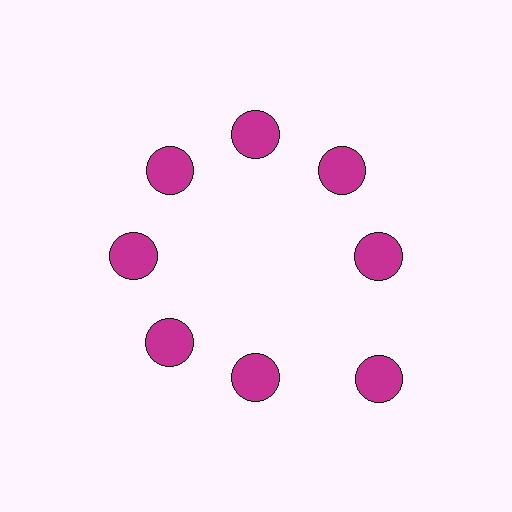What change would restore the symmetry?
The symmetry would be restored by moving it inward, back onto the ring so that all 8 circles sit at equal angles and equal distance from the center.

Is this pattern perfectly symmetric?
No. The 8 magenta circles are arranged in a ring, but one element near the 4 o'clock position is pushed outward from the center, breaking the 8-fold rotational symmetry.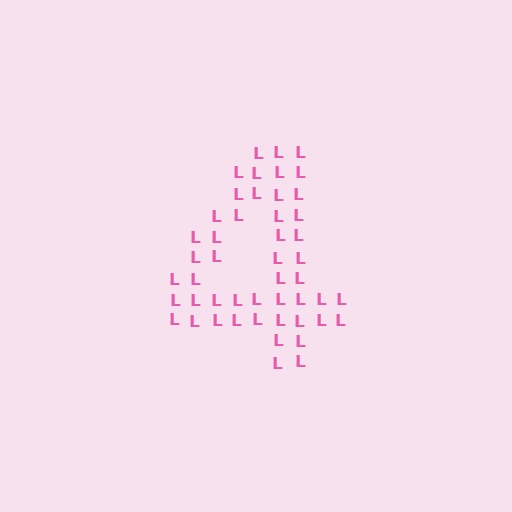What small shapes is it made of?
It is made of small letter L's.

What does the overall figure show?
The overall figure shows the digit 4.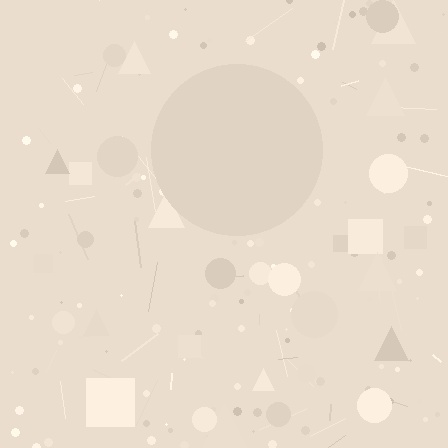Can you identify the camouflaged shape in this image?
The camouflaged shape is a circle.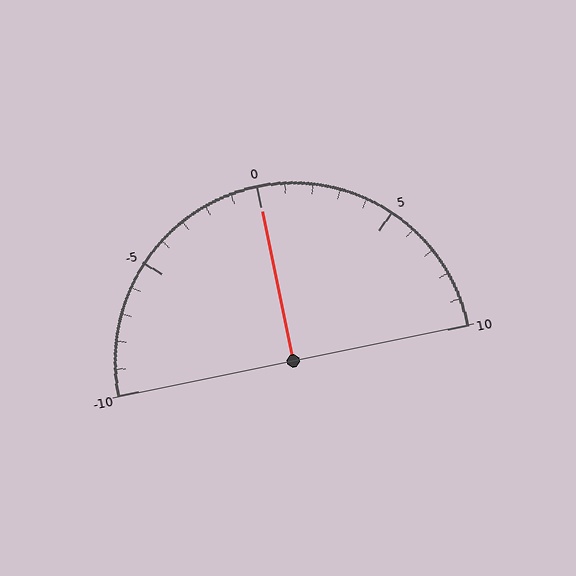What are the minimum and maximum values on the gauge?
The gauge ranges from -10 to 10.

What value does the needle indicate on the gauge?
The needle indicates approximately 0.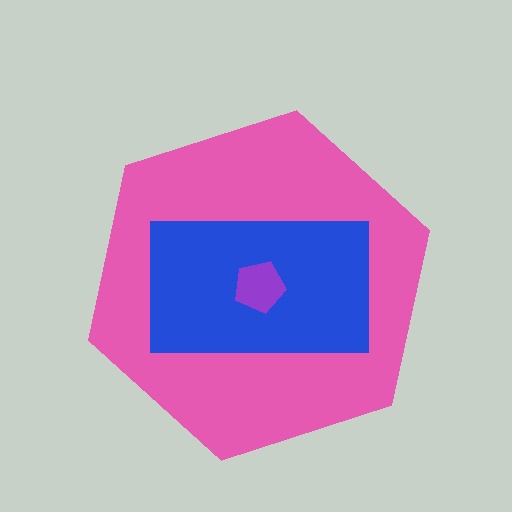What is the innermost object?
The purple pentagon.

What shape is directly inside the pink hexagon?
The blue rectangle.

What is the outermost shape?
The pink hexagon.